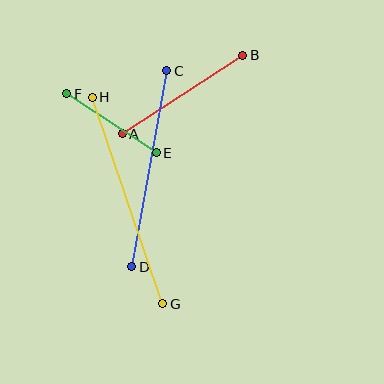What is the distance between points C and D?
The distance is approximately 199 pixels.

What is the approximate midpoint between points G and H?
The midpoint is at approximately (128, 200) pixels.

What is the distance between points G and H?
The distance is approximately 218 pixels.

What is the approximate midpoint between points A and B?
The midpoint is at approximately (183, 94) pixels.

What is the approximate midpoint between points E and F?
The midpoint is at approximately (111, 123) pixels.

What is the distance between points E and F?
The distance is approximately 107 pixels.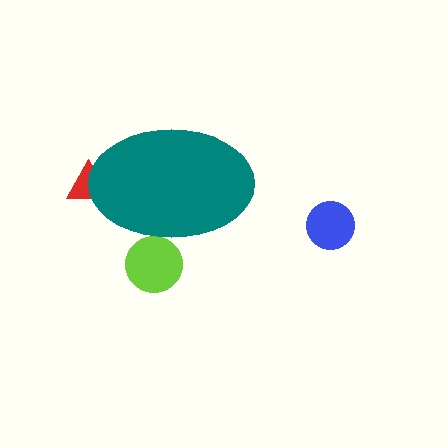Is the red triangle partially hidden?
Yes, the red triangle is partially hidden behind the teal ellipse.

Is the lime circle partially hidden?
Yes, the lime circle is partially hidden behind the teal ellipse.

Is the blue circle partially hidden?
No, the blue circle is fully visible.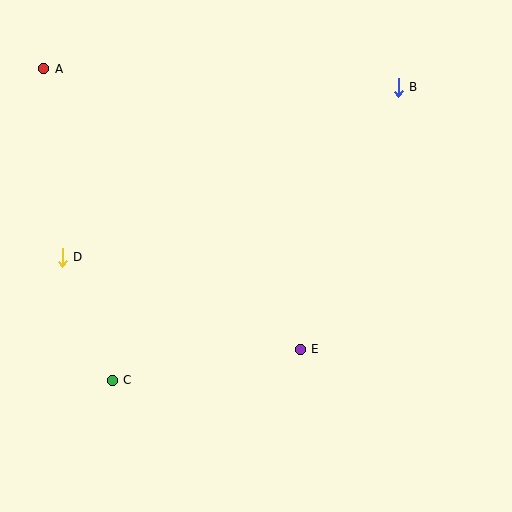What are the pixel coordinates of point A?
Point A is at (44, 69).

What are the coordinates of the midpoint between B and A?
The midpoint between B and A is at (221, 78).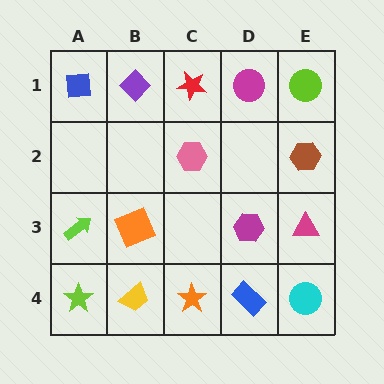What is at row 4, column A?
A lime star.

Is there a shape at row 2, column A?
No, that cell is empty.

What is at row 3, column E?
A magenta triangle.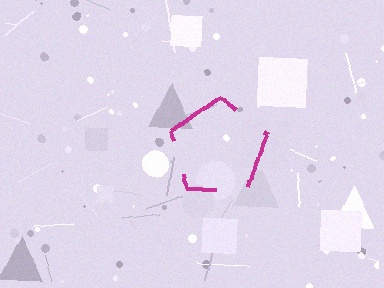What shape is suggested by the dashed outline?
The dashed outline suggests a pentagon.